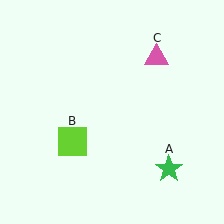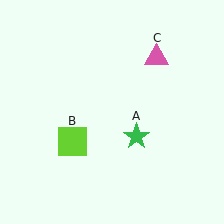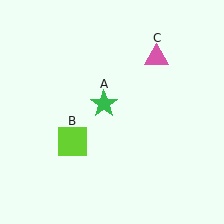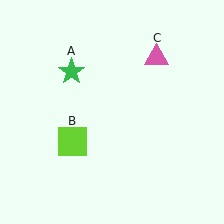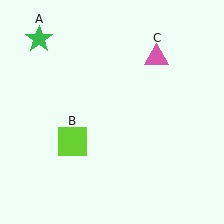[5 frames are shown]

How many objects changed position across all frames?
1 object changed position: green star (object A).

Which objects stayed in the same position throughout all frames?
Lime square (object B) and pink triangle (object C) remained stationary.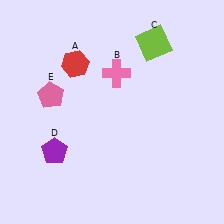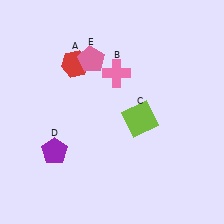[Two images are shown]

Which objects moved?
The objects that moved are: the lime square (C), the pink pentagon (E).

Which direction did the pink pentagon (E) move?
The pink pentagon (E) moved right.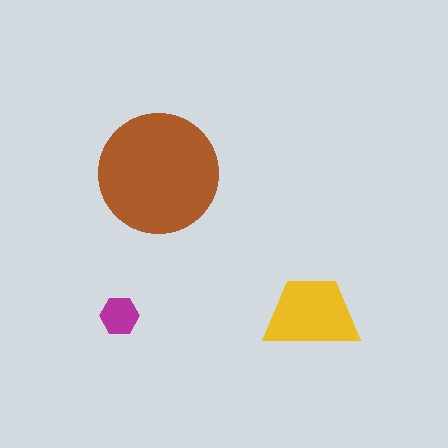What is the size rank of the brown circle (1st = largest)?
1st.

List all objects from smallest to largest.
The magenta hexagon, the yellow trapezoid, the brown circle.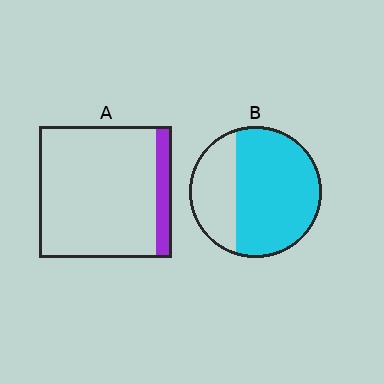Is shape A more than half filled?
No.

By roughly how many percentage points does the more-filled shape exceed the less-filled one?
By roughly 55 percentage points (B over A).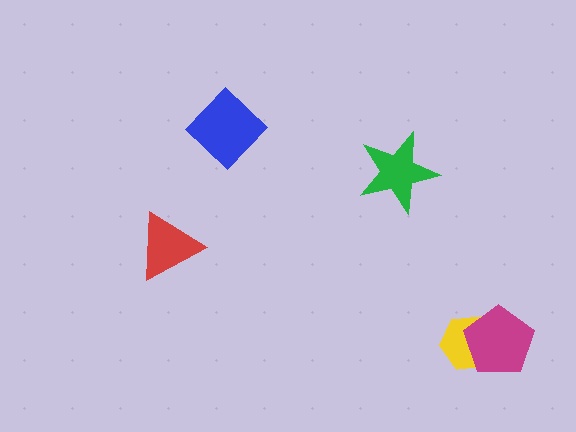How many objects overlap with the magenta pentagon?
1 object overlaps with the magenta pentagon.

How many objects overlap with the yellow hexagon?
1 object overlaps with the yellow hexagon.